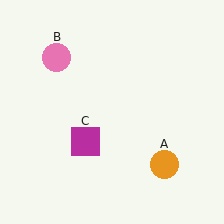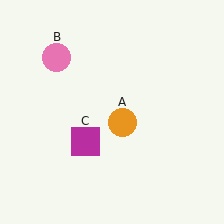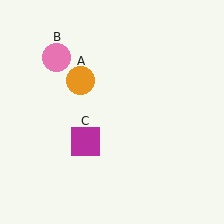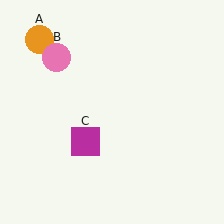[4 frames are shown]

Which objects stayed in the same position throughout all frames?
Pink circle (object B) and magenta square (object C) remained stationary.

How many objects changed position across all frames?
1 object changed position: orange circle (object A).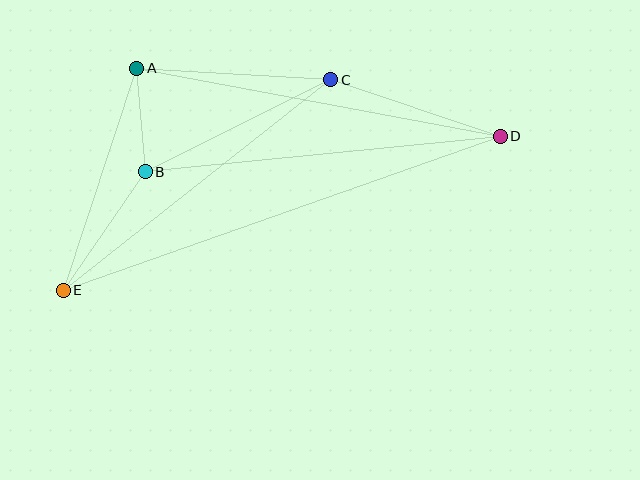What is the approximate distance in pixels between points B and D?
The distance between B and D is approximately 357 pixels.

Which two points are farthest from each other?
Points D and E are farthest from each other.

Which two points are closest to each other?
Points A and B are closest to each other.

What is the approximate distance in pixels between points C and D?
The distance between C and D is approximately 178 pixels.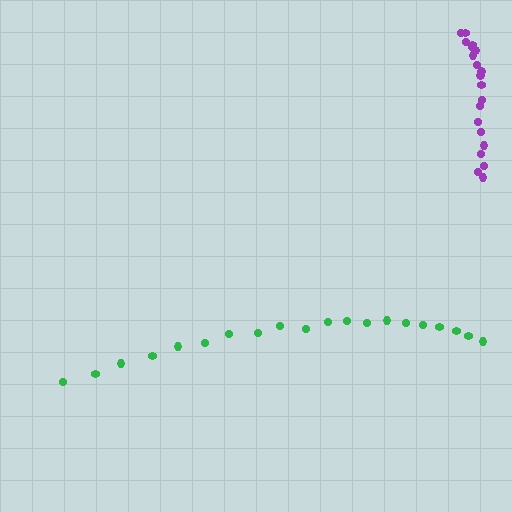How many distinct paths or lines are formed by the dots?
There are 2 distinct paths.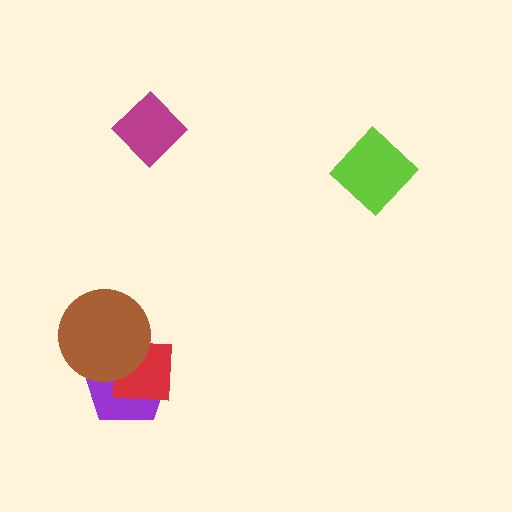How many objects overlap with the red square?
2 objects overlap with the red square.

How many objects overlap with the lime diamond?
0 objects overlap with the lime diamond.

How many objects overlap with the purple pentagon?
2 objects overlap with the purple pentagon.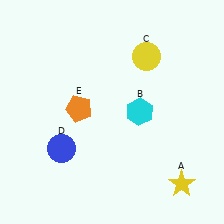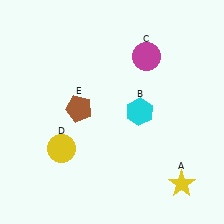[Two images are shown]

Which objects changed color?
C changed from yellow to magenta. D changed from blue to yellow. E changed from orange to brown.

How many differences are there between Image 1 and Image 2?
There are 3 differences between the two images.